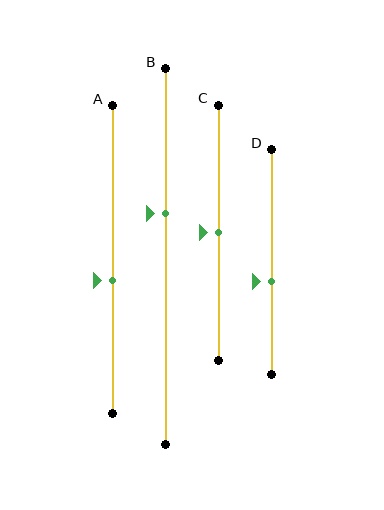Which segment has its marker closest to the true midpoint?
Segment C has its marker closest to the true midpoint.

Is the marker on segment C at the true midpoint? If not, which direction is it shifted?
Yes, the marker on segment C is at the true midpoint.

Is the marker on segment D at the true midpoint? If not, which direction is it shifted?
No, the marker on segment D is shifted downward by about 9% of the segment length.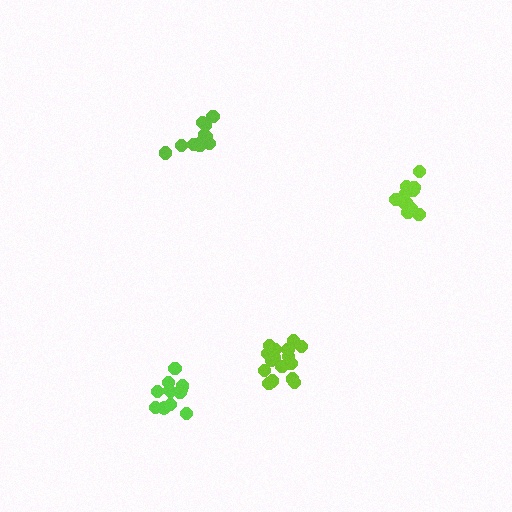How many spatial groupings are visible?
There are 4 spatial groupings.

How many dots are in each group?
Group 1: 16 dots, Group 2: 12 dots, Group 3: 11 dots, Group 4: 12 dots (51 total).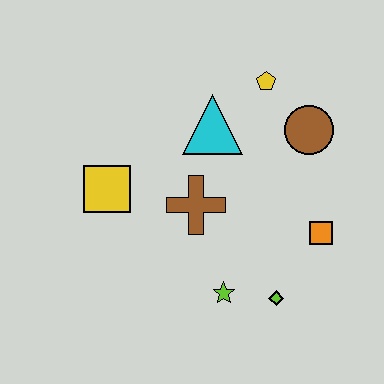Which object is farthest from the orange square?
The yellow square is farthest from the orange square.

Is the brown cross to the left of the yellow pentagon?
Yes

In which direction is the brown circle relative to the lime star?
The brown circle is above the lime star.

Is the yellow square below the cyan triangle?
Yes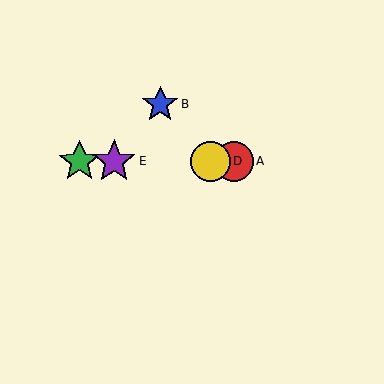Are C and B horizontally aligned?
No, C is at y≈161 and B is at y≈104.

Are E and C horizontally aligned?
Yes, both are at y≈161.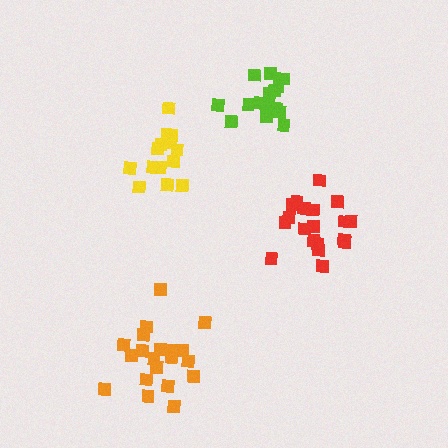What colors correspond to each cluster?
The clusters are colored: lime, orange, red, yellow.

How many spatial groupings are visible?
There are 4 spatial groupings.